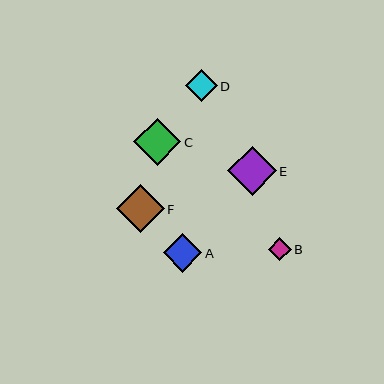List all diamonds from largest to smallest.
From largest to smallest: E, F, C, A, D, B.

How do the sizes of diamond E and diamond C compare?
Diamond E and diamond C are approximately the same size.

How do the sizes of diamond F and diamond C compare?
Diamond F and diamond C are approximately the same size.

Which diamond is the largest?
Diamond E is the largest with a size of approximately 49 pixels.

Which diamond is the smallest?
Diamond B is the smallest with a size of approximately 23 pixels.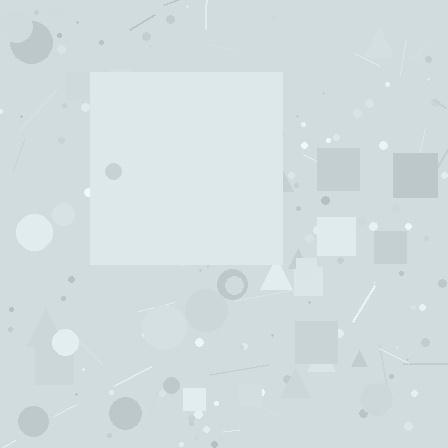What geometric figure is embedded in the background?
A square is embedded in the background.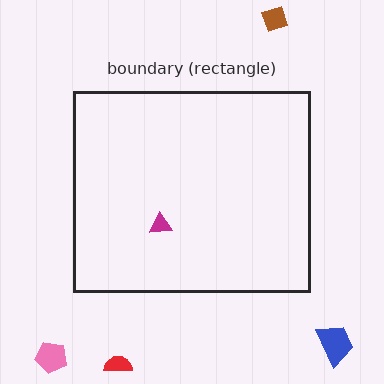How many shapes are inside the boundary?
1 inside, 4 outside.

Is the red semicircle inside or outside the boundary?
Outside.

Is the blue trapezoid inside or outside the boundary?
Outside.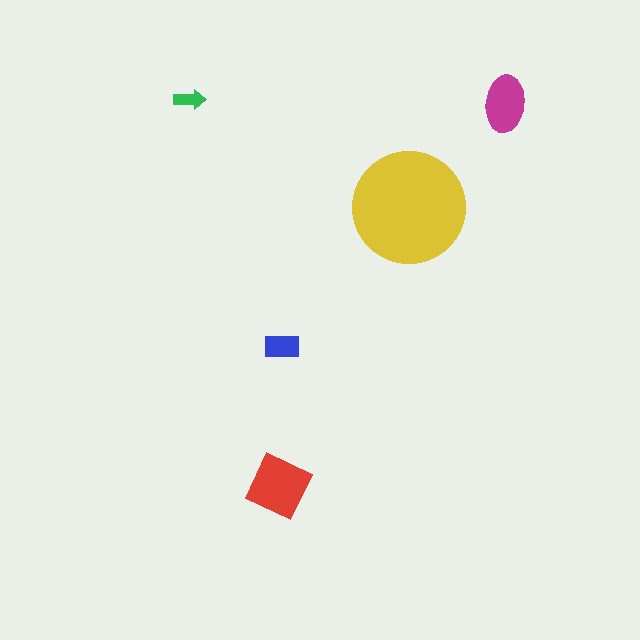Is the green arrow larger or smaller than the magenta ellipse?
Smaller.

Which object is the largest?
The yellow circle.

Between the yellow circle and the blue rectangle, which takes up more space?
The yellow circle.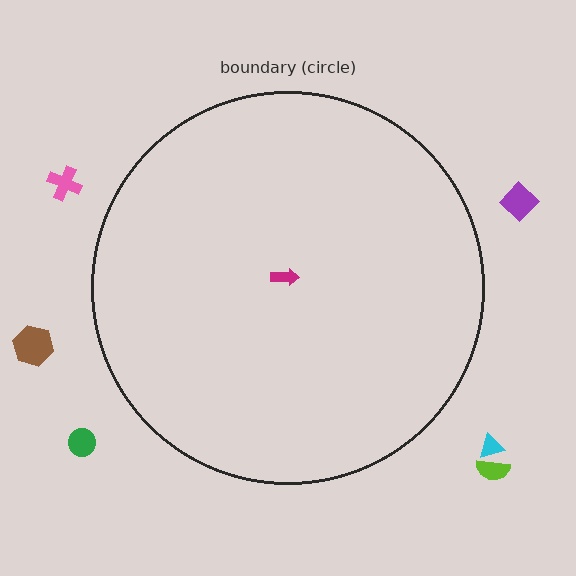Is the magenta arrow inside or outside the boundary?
Inside.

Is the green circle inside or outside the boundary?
Outside.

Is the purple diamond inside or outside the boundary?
Outside.